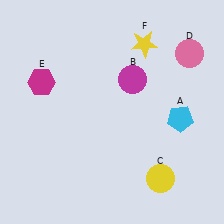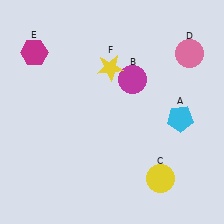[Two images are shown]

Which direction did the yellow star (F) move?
The yellow star (F) moved left.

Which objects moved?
The objects that moved are: the magenta hexagon (E), the yellow star (F).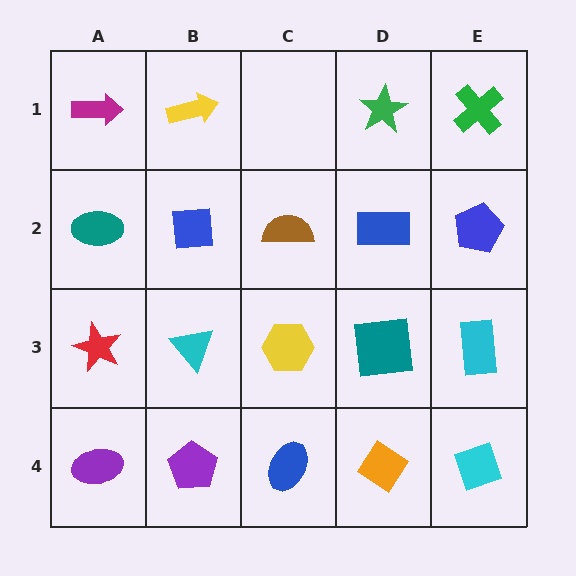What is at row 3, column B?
A cyan triangle.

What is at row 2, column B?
A blue square.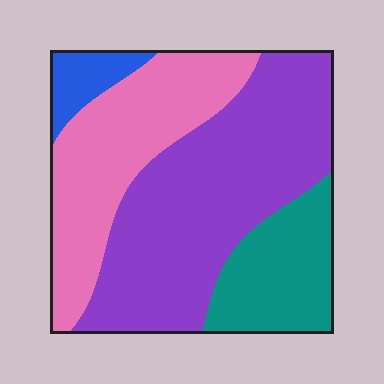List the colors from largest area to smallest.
From largest to smallest: purple, pink, teal, blue.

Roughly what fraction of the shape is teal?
Teal takes up less than a quarter of the shape.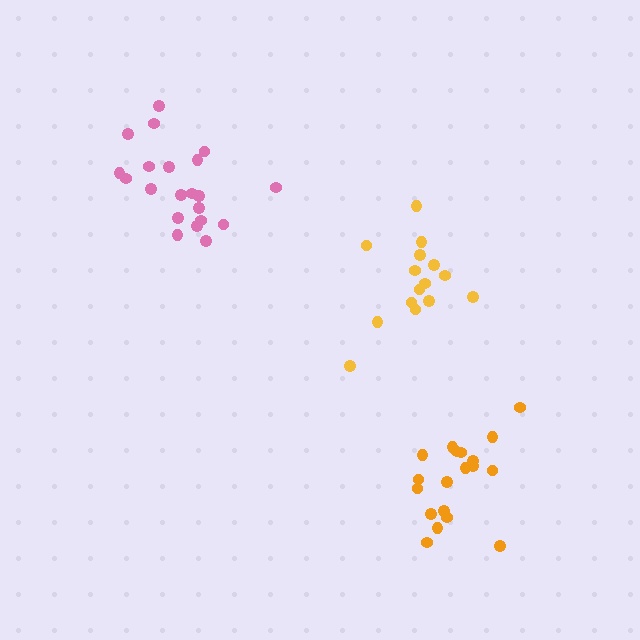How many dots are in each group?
Group 1: 19 dots, Group 2: 21 dots, Group 3: 15 dots (55 total).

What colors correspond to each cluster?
The clusters are colored: orange, pink, yellow.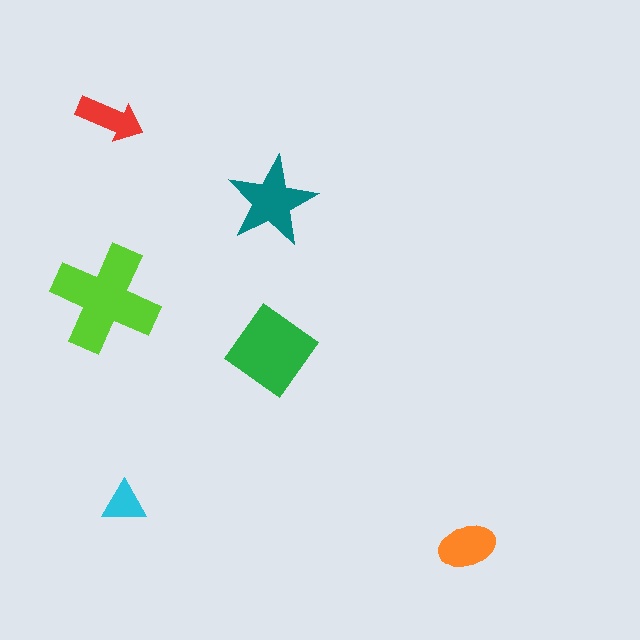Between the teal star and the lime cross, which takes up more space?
The lime cross.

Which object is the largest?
The lime cross.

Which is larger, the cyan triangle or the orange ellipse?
The orange ellipse.